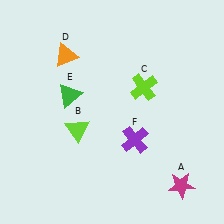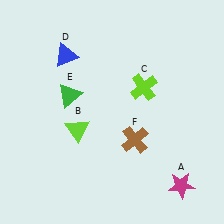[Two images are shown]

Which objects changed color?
D changed from orange to blue. F changed from purple to brown.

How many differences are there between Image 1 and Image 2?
There are 2 differences between the two images.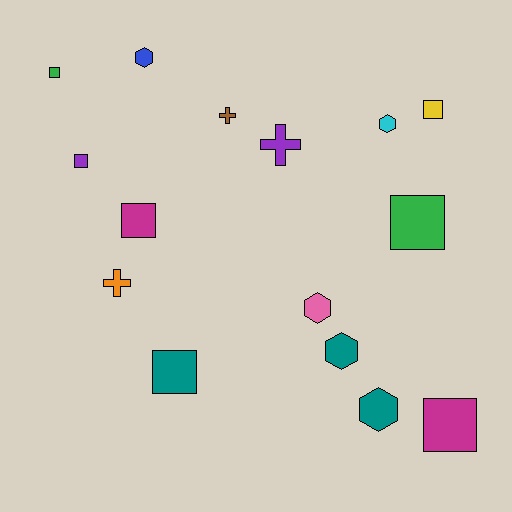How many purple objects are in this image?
There are 2 purple objects.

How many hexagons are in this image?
There are 5 hexagons.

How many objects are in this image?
There are 15 objects.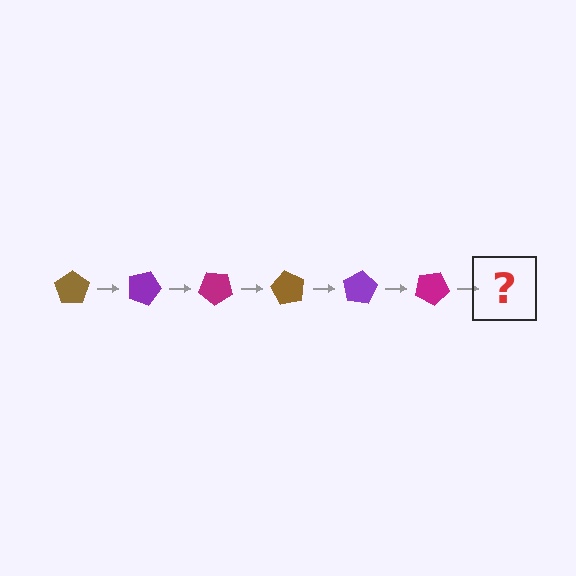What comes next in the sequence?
The next element should be a brown pentagon, rotated 120 degrees from the start.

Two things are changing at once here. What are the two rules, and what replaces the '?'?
The two rules are that it rotates 20 degrees each step and the color cycles through brown, purple, and magenta. The '?' should be a brown pentagon, rotated 120 degrees from the start.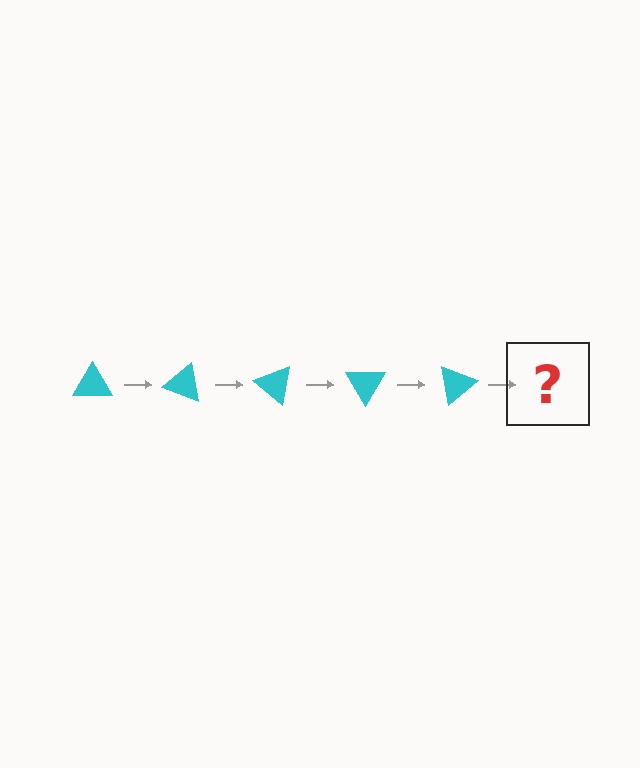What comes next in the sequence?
The next element should be a cyan triangle rotated 100 degrees.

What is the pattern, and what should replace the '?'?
The pattern is that the triangle rotates 20 degrees each step. The '?' should be a cyan triangle rotated 100 degrees.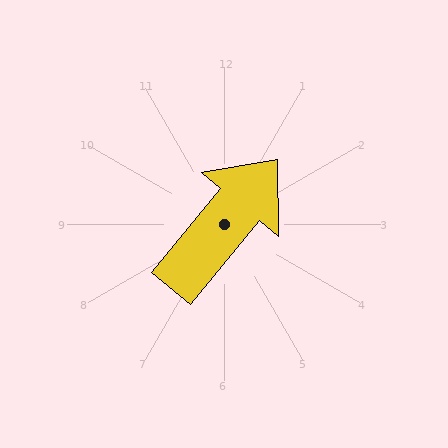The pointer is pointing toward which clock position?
Roughly 1 o'clock.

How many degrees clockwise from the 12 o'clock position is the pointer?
Approximately 40 degrees.